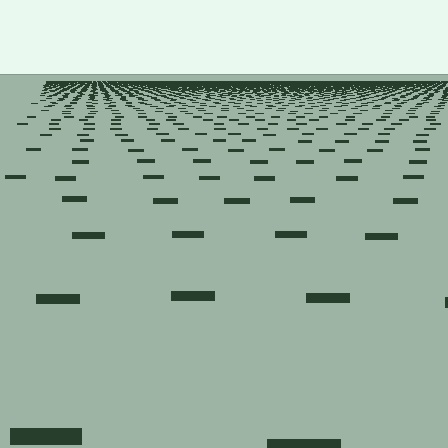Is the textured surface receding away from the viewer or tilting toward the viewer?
The surface is receding away from the viewer. Texture elements get smaller and denser toward the top.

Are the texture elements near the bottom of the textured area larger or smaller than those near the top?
Larger. Near the bottom, elements are closer to the viewer and appear at a bigger on-screen size.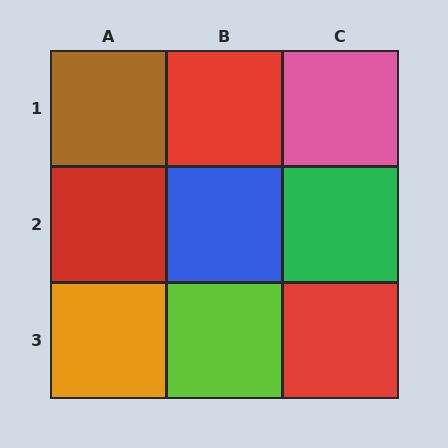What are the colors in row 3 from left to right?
Orange, lime, red.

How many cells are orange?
1 cell is orange.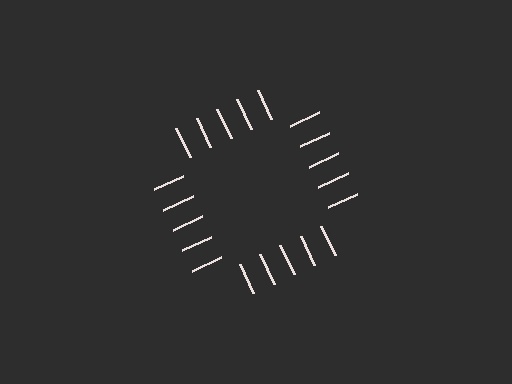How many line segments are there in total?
20 — 5 along each of the 4 edges.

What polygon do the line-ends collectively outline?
An illusory square — the line segments terminate on its edges but no continuous stroke is drawn.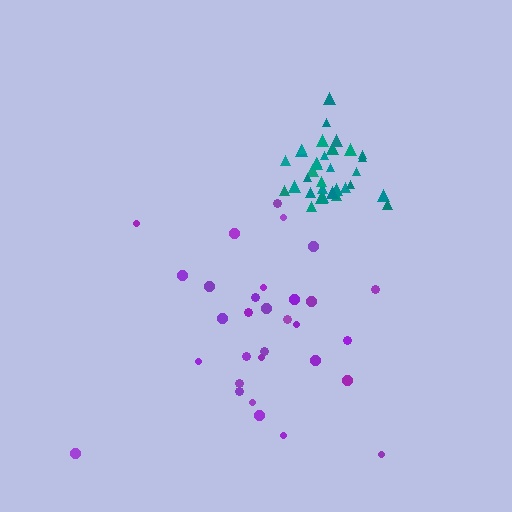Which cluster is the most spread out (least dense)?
Purple.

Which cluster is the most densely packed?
Teal.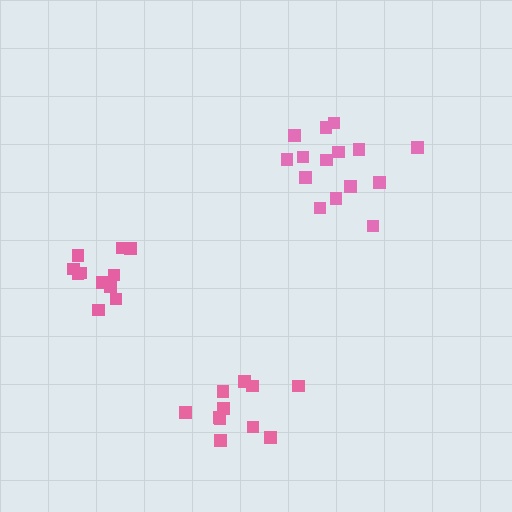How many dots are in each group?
Group 1: 11 dots, Group 2: 11 dots, Group 3: 15 dots (37 total).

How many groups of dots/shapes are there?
There are 3 groups.